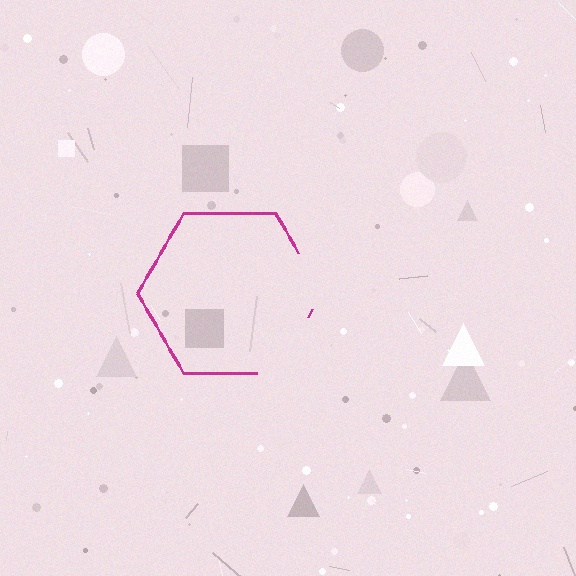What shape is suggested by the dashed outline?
The dashed outline suggests a hexagon.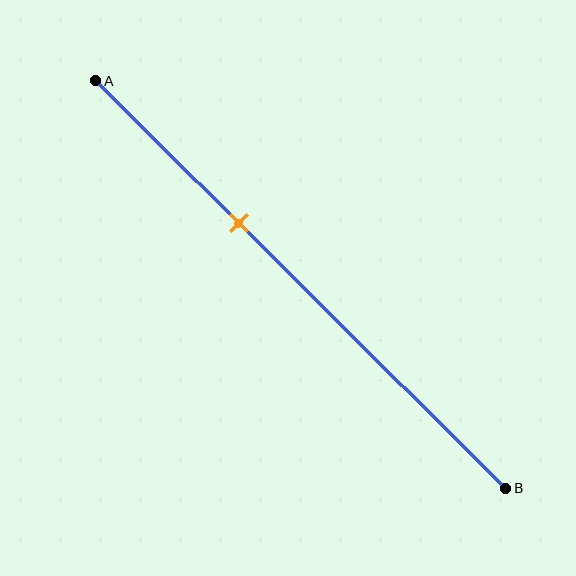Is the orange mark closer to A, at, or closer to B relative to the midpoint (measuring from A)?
The orange mark is closer to point A than the midpoint of segment AB.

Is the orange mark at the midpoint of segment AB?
No, the mark is at about 35% from A, not at the 50% midpoint.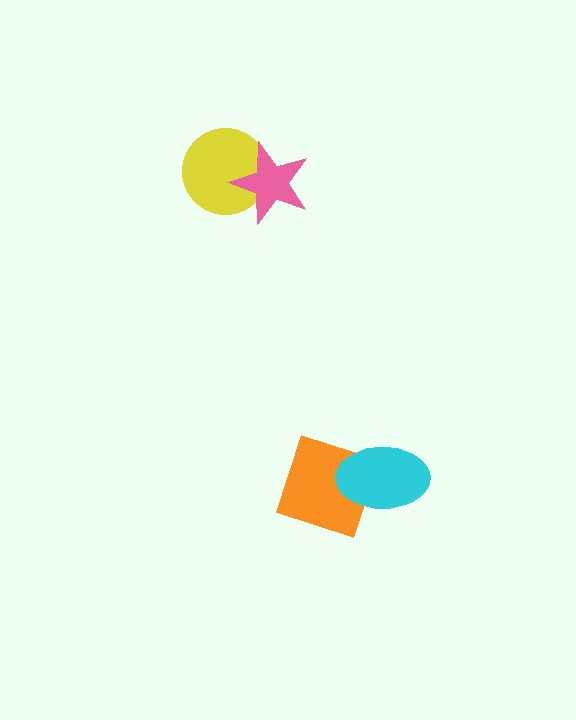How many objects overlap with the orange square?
1 object overlaps with the orange square.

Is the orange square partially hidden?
Yes, it is partially covered by another shape.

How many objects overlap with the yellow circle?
1 object overlaps with the yellow circle.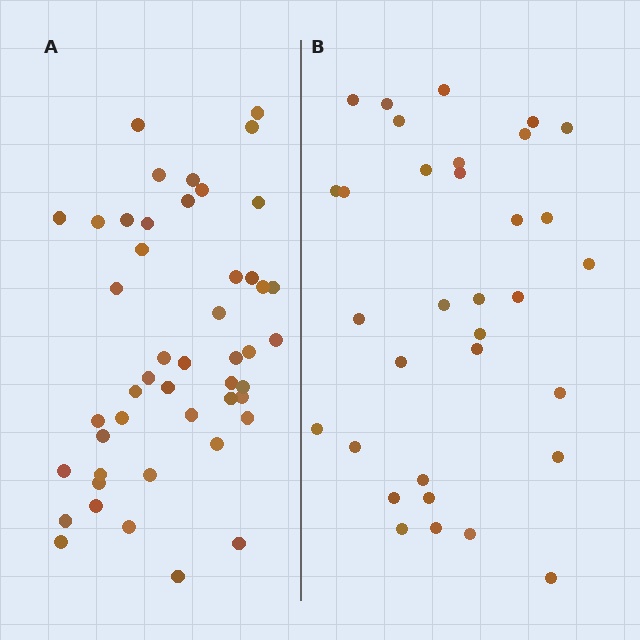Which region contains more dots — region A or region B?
Region A (the left region) has more dots.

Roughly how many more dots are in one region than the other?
Region A has approximately 15 more dots than region B.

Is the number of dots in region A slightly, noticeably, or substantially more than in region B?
Region A has noticeably more, but not dramatically so. The ratio is roughly 1.4 to 1.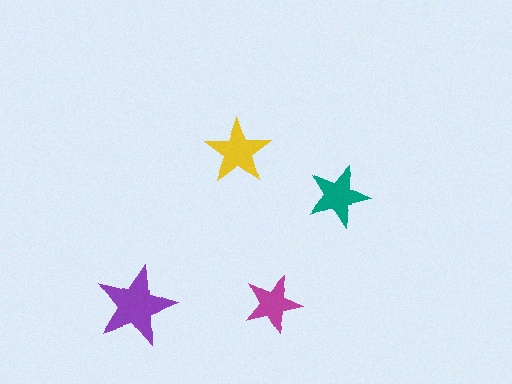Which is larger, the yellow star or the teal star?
The yellow one.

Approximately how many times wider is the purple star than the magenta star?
About 1.5 times wider.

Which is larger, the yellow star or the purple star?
The purple one.